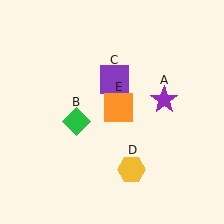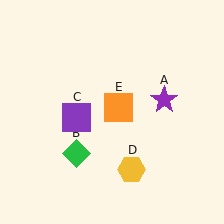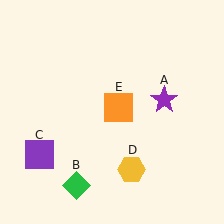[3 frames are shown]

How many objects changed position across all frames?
2 objects changed position: green diamond (object B), purple square (object C).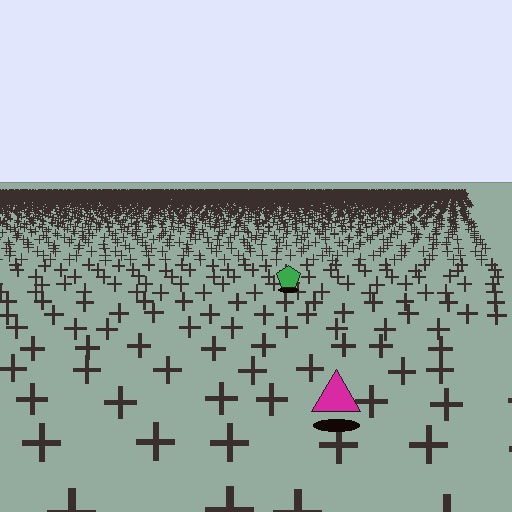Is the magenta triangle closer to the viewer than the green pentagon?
Yes. The magenta triangle is closer — you can tell from the texture gradient: the ground texture is coarser near it.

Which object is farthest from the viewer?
The green pentagon is farthest from the viewer. It appears smaller and the ground texture around it is denser.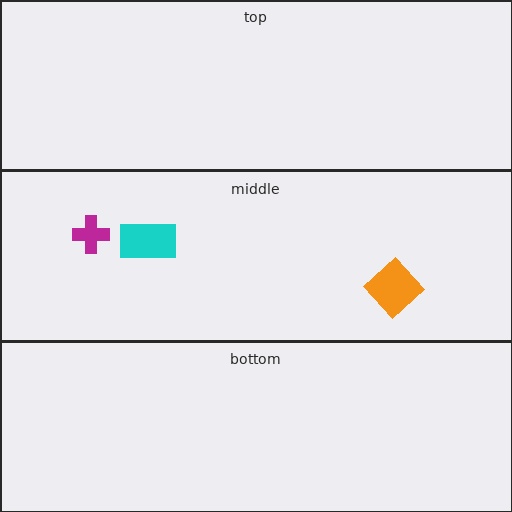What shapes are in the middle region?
The magenta cross, the cyan rectangle, the orange diamond.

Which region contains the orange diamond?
The middle region.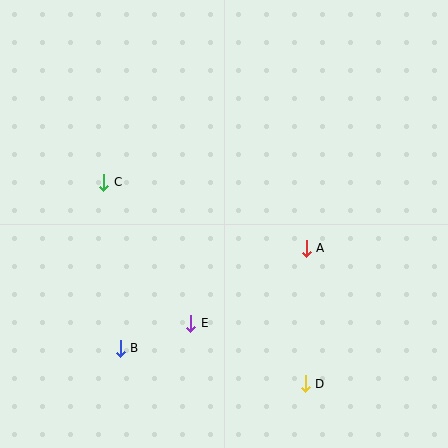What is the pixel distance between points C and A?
The distance between C and A is 213 pixels.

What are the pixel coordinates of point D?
Point D is at (305, 384).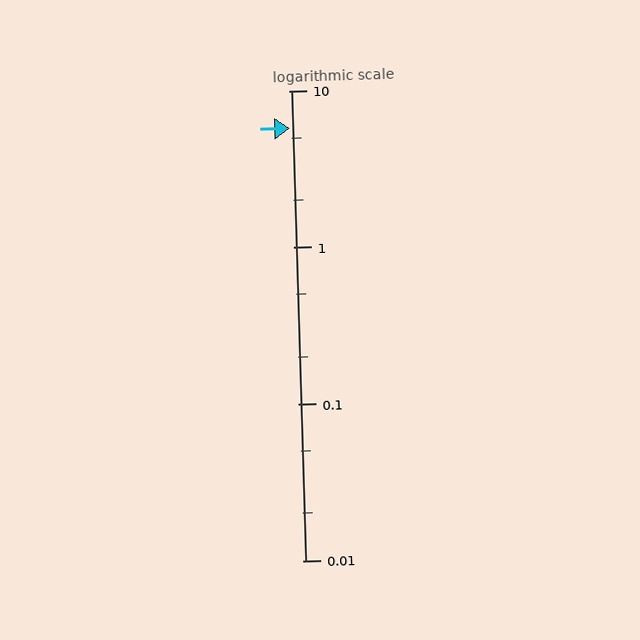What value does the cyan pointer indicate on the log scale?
The pointer indicates approximately 5.8.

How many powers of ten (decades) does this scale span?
The scale spans 3 decades, from 0.01 to 10.